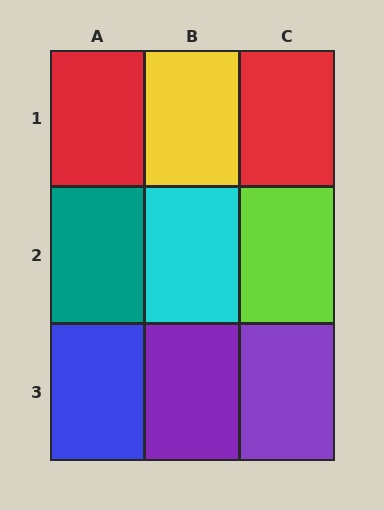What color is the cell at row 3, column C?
Purple.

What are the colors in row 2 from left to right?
Teal, cyan, lime.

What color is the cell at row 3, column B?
Purple.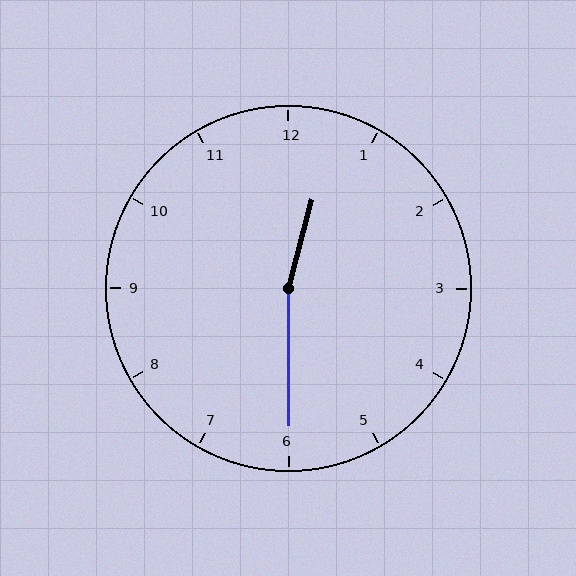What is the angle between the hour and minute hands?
Approximately 165 degrees.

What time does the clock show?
12:30.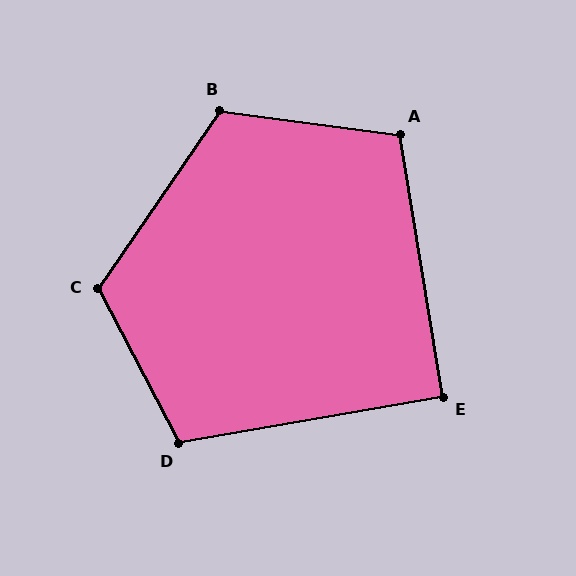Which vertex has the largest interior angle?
C, at approximately 118 degrees.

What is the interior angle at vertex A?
Approximately 107 degrees (obtuse).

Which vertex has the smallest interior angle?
E, at approximately 91 degrees.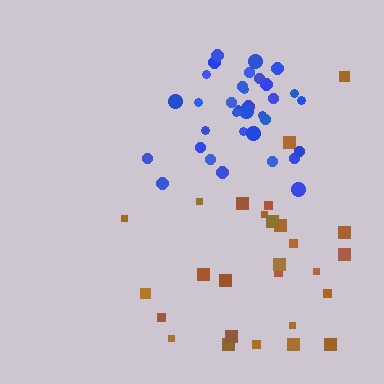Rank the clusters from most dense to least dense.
blue, brown.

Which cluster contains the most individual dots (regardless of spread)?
Blue (34).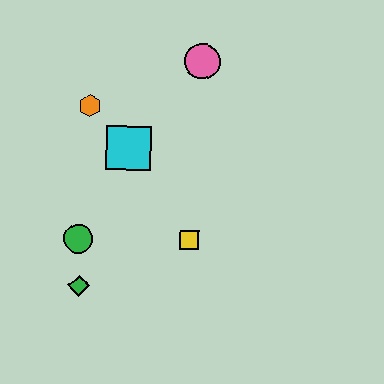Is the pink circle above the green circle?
Yes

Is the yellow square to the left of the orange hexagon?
No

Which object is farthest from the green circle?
The pink circle is farthest from the green circle.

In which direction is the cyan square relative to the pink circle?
The cyan square is below the pink circle.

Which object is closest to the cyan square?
The orange hexagon is closest to the cyan square.